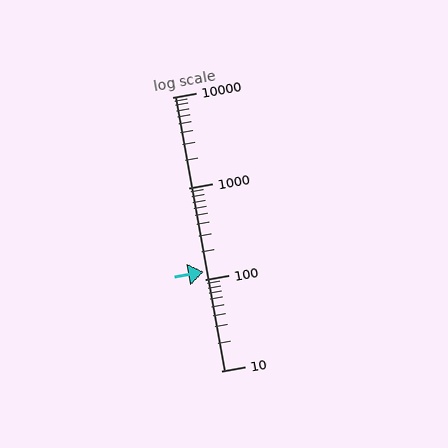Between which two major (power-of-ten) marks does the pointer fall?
The pointer is between 100 and 1000.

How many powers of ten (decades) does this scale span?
The scale spans 3 decades, from 10 to 10000.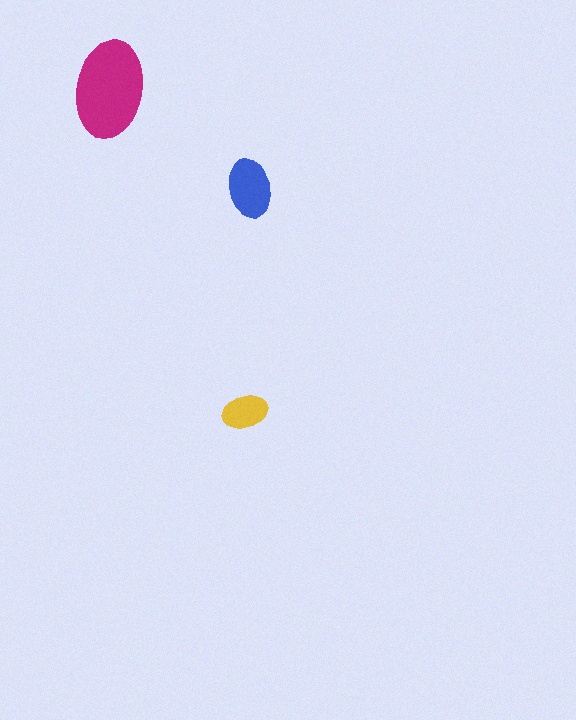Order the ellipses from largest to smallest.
the magenta one, the blue one, the yellow one.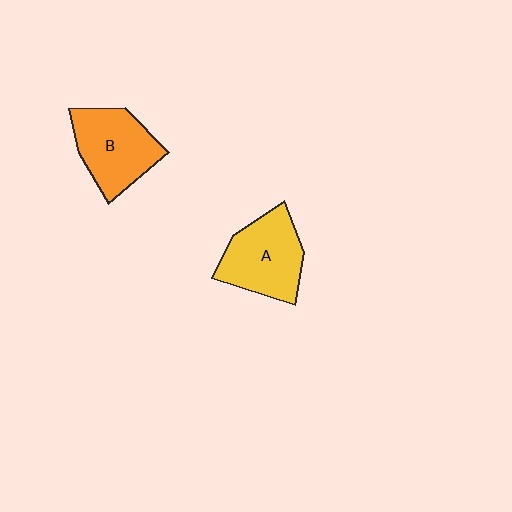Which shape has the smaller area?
Shape B (orange).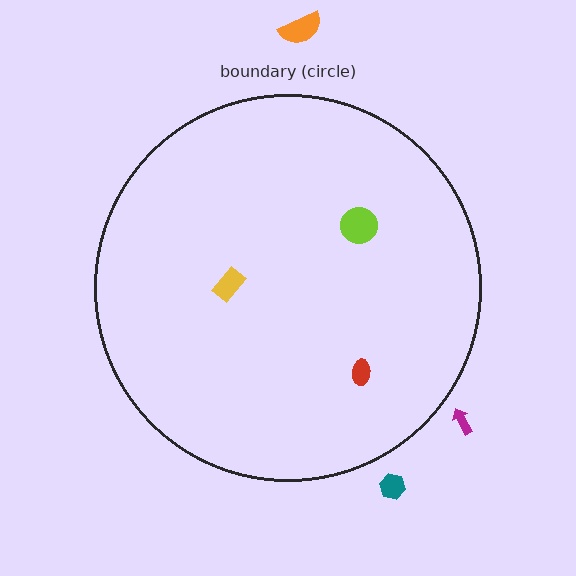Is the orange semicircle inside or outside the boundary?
Outside.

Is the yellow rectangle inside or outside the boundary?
Inside.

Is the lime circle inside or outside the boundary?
Inside.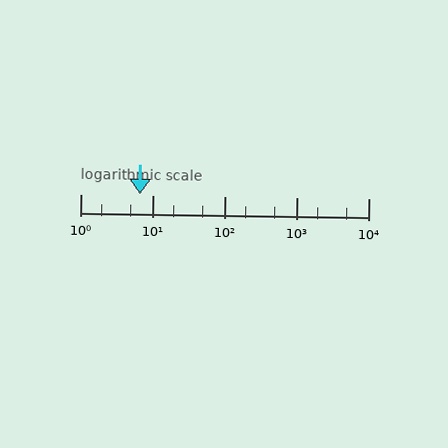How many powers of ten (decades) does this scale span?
The scale spans 4 decades, from 1 to 10000.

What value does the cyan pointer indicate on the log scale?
The pointer indicates approximately 6.6.